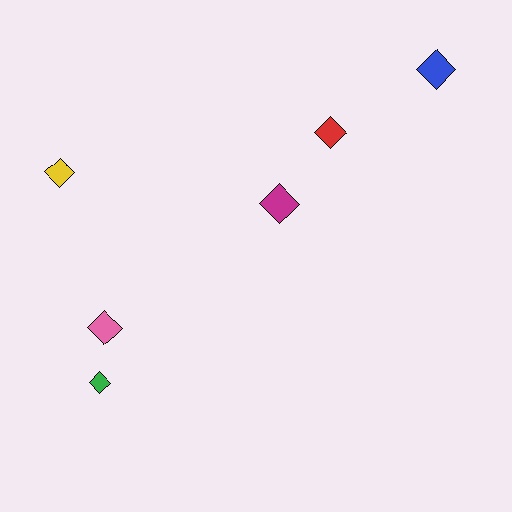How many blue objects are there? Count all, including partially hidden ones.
There is 1 blue object.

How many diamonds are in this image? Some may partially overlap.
There are 6 diamonds.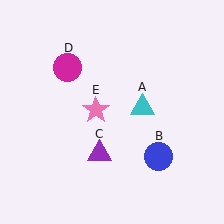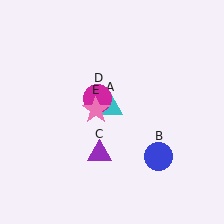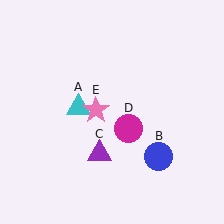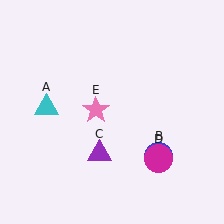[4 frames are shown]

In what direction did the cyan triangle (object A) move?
The cyan triangle (object A) moved left.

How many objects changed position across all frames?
2 objects changed position: cyan triangle (object A), magenta circle (object D).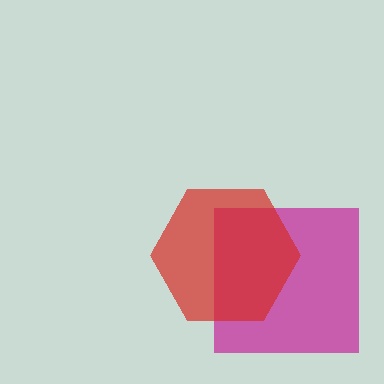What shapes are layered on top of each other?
The layered shapes are: a magenta square, a red hexagon.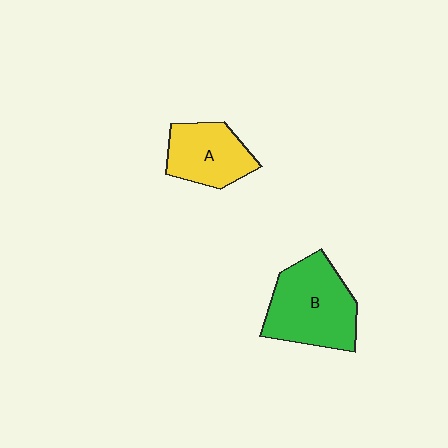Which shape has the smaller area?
Shape A (yellow).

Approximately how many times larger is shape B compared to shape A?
Approximately 1.5 times.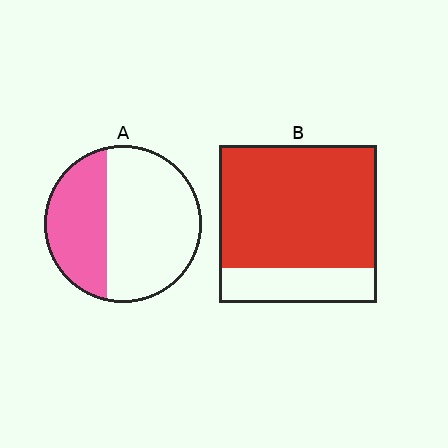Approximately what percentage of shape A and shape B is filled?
A is approximately 35% and B is approximately 80%.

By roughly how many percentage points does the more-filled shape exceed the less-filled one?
By roughly 40 percentage points (B over A).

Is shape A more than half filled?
No.